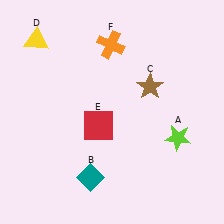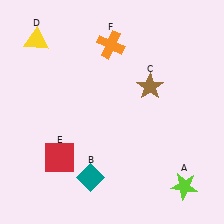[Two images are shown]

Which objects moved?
The objects that moved are: the lime star (A), the red square (E).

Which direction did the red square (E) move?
The red square (E) moved left.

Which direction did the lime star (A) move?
The lime star (A) moved down.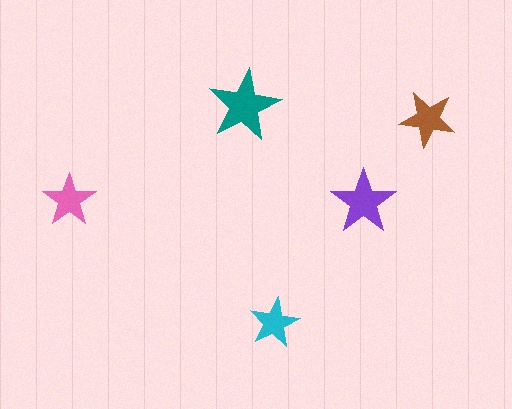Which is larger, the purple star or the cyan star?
The purple one.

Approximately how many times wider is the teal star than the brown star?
About 1.5 times wider.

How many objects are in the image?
There are 5 objects in the image.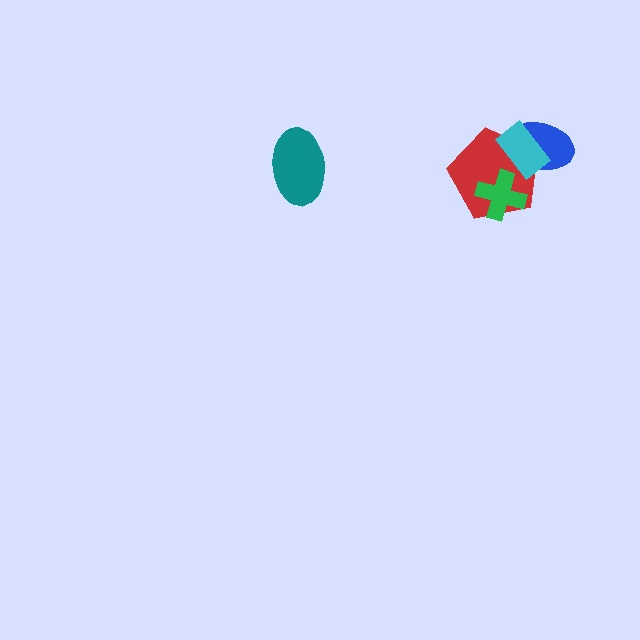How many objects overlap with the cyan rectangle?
2 objects overlap with the cyan rectangle.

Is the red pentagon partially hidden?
Yes, it is partially covered by another shape.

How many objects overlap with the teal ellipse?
0 objects overlap with the teal ellipse.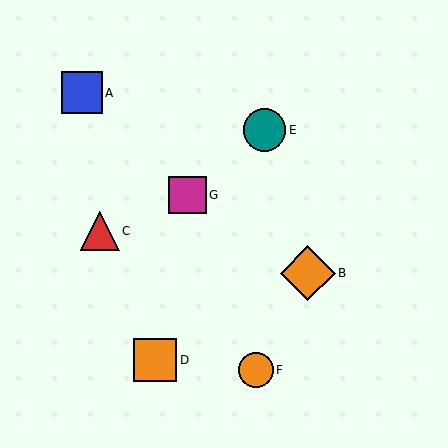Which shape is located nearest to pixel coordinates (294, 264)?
The orange diamond (labeled B) at (308, 273) is nearest to that location.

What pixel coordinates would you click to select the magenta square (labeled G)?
Click at (188, 195) to select the magenta square G.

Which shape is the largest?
The orange diamond (labeled B) is the largest.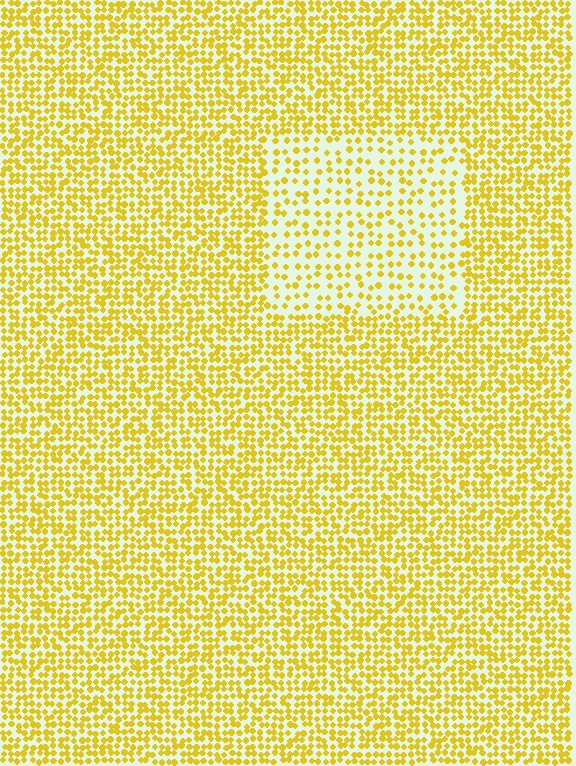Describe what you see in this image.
The image contains small yellow elements arranged at two different densities. A rectangle-shaped region is visible where the elements are less densely packed than the surrounding area.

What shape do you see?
I see a rectangle.